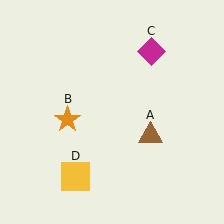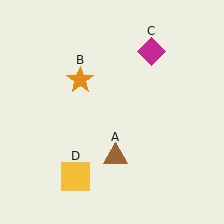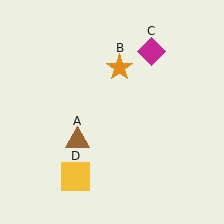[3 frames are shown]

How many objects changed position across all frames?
2 objects changed position: brown triangle (object A), orange star (object B).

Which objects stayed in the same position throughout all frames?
Magenta diamond (object C) and yellow square (object D) remained stationary.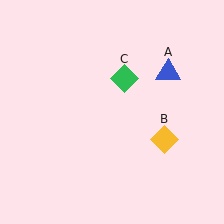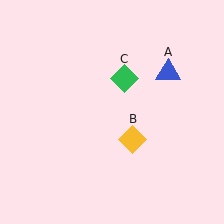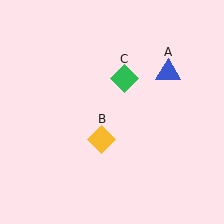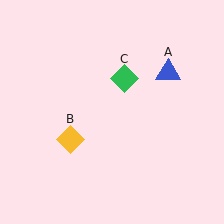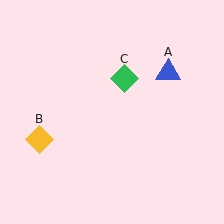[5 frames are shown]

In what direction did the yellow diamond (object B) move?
The yellow diamond (object B) moved left.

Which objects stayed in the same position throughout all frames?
Blue triangle (object A) and green diamond (object C) remained stationary.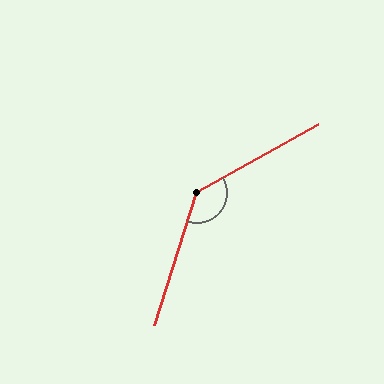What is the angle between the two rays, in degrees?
Approximately 137 degrees.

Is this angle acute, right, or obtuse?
It is obtuse.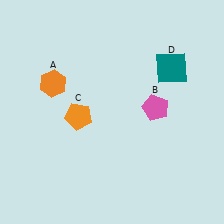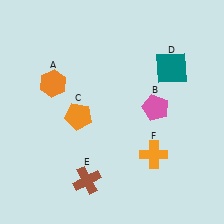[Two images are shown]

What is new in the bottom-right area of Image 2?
An orange cross (F) was added in the bottom-right area of Image 2.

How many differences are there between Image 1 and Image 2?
There are 2 differences between the two images.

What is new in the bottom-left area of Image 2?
A brown cross (E) was added in the bottom-left area of Image 2.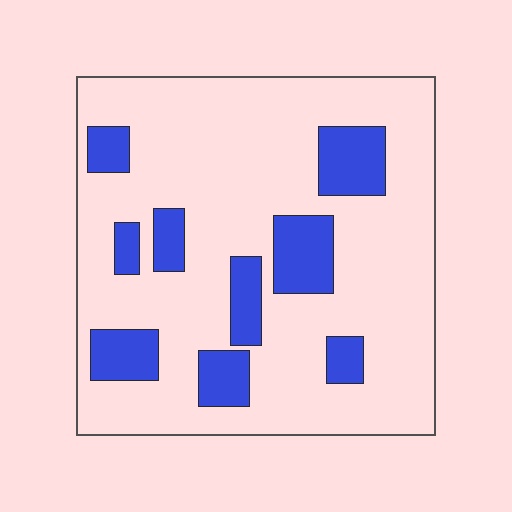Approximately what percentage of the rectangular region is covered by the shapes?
Approximately 20%.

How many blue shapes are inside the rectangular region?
9.